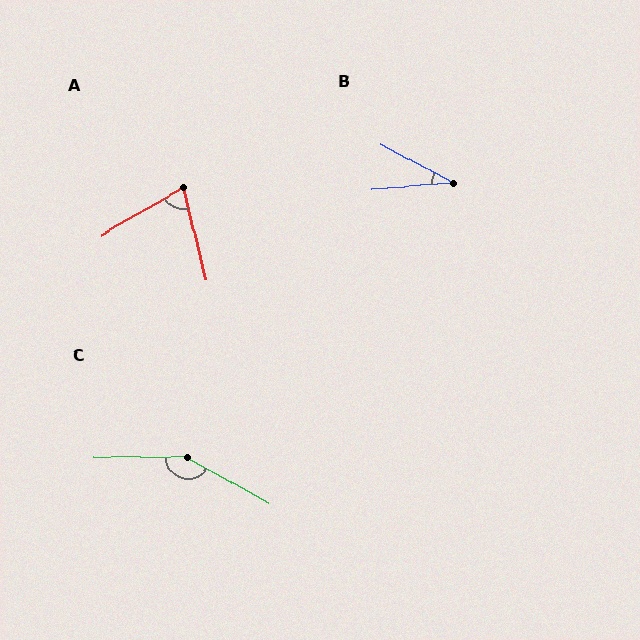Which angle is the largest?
C, at approximately 151 degrees.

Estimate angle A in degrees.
Approximately 74 degrees.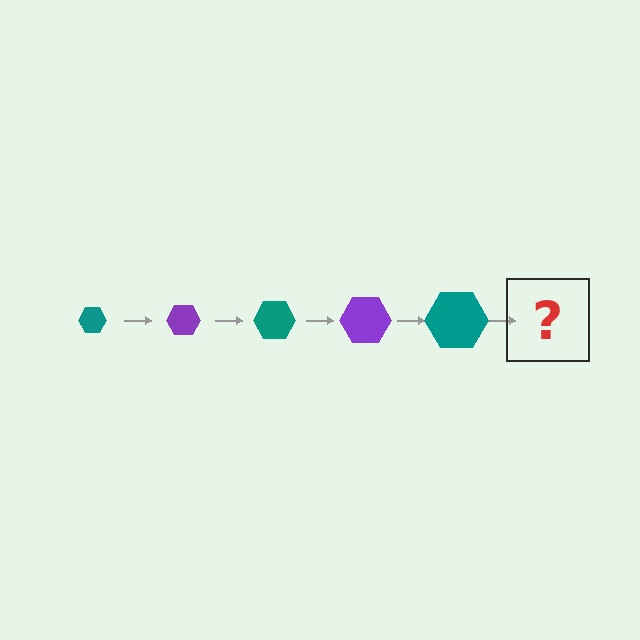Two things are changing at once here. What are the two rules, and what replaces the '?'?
The two rules are that the hexagon grows larger each step and the color cycles through teal and purple. The '?' should be a purple hexagon, larger than the previous one.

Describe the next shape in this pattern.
It should be a purple hexagon, larger than the previous one.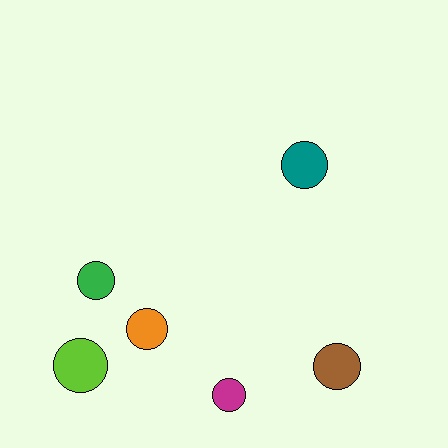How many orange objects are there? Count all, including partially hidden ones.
There is 1 orange object.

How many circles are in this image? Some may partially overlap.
There are 6 circles.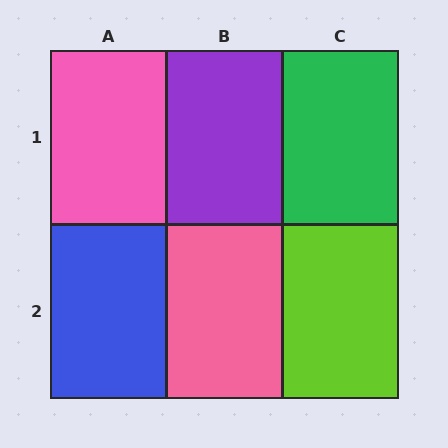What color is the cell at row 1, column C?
Green.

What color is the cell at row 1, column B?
Purple.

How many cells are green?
1 cell is green.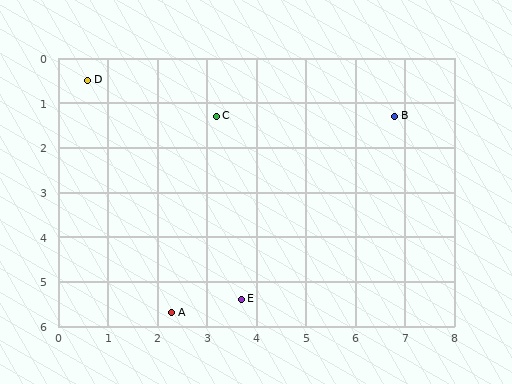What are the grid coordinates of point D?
Point D is at approximately (0.6, 0.5).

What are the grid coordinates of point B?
Point B is at approximately (6.8, 1.3).